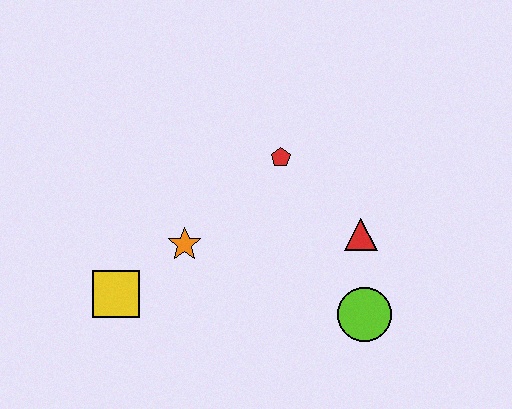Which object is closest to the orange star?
The yellow square is closest to the orange star.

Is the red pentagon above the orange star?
Yes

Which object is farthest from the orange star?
The lime circle is farthest from the orange star.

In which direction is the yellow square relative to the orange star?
The yellow square is to the left of the orange star.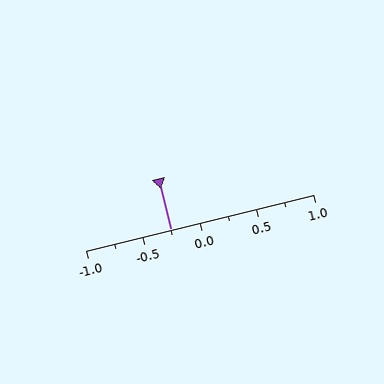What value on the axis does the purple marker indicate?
The marker indicates approximately -0.25.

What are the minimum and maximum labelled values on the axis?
The axis runs from -1.0 to 1.0.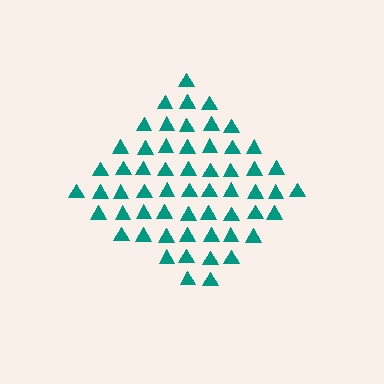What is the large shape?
The large shape is a diamond.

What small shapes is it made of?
It is made of small triangles.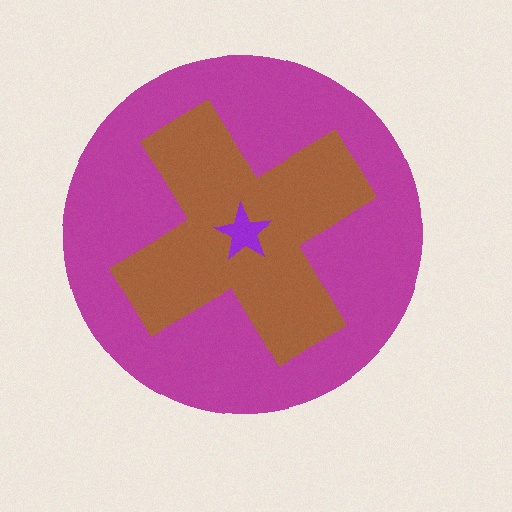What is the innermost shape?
The purple star.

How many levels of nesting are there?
3.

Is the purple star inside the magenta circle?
Yes.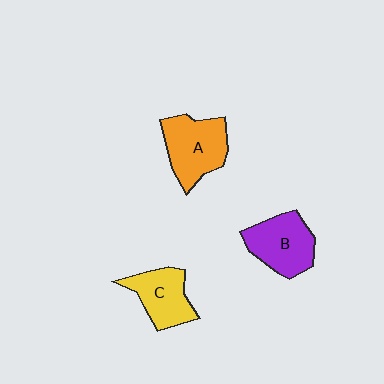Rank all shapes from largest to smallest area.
From largest to smallest: A (orange), B (purple), C (yellow).